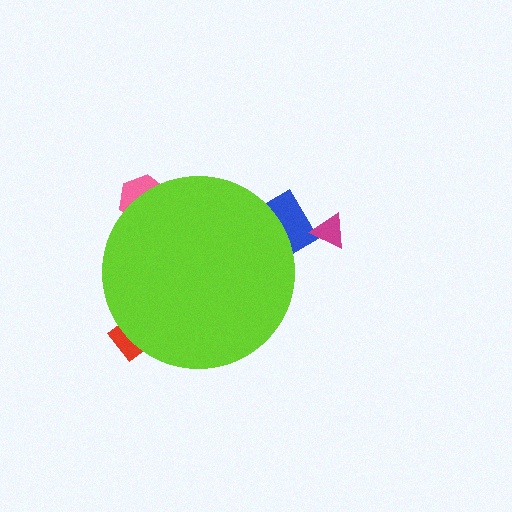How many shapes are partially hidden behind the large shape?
3 shapes are partially hidden.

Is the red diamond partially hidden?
Yes, the red diamond is partially hidden behind the lime circle.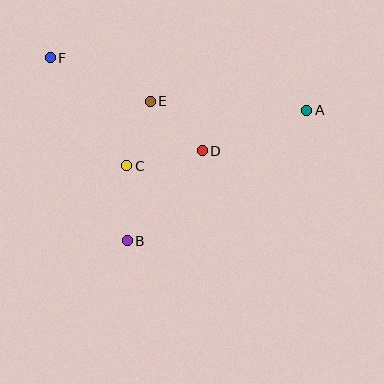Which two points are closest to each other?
Points C and E are closest to each other.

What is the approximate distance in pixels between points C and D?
The distance between C and D is approximately 77 pixels.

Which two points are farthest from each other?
Points A and F are farthest from each other.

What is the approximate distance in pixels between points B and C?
The distance between B and C is approximately 75 pixels.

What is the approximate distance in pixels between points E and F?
The distance between E and F is approximately 109 pixels.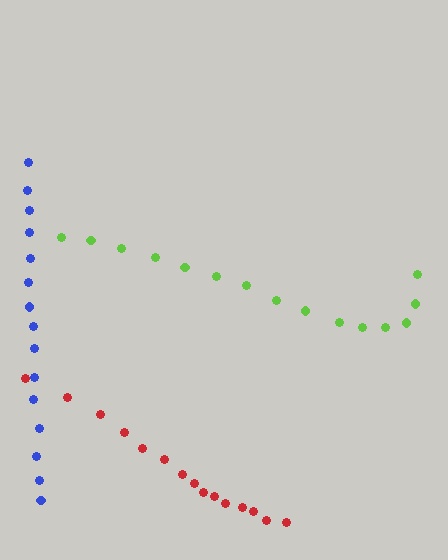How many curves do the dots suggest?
There are 3 distinct paths.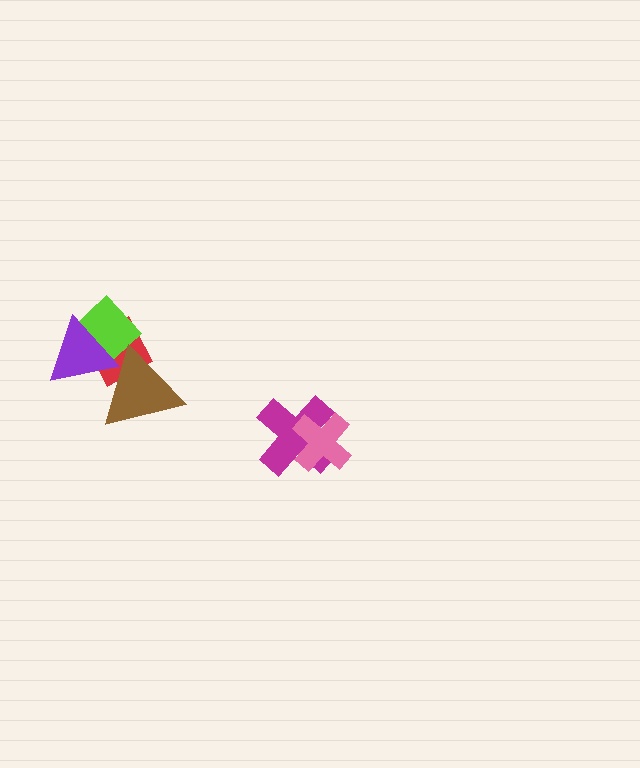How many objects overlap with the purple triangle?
3 objects overlap with the purple triangle.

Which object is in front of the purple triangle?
The brown triangle is in front of the purple triangle.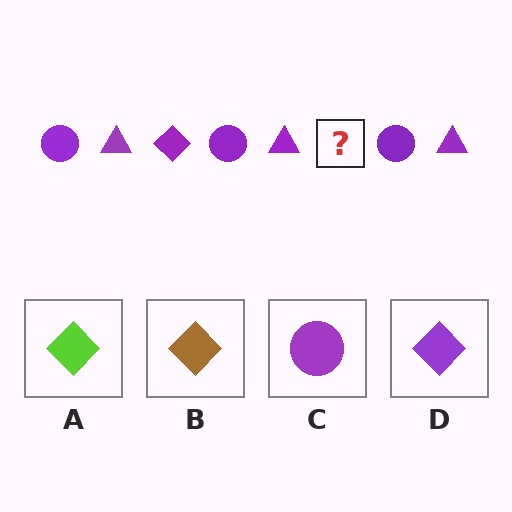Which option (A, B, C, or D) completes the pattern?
D.